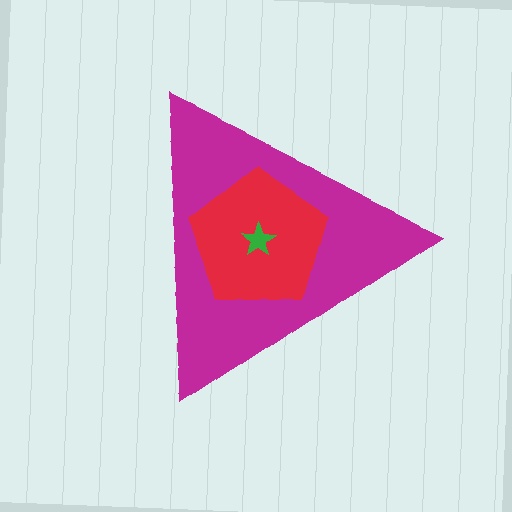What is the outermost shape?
The magenta triangle.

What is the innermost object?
The green star.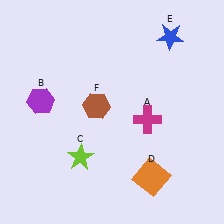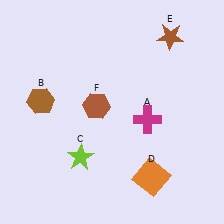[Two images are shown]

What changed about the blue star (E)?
In Image 1, E is blue. In Image 2, it changed to brown.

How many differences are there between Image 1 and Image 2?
There are 2 differences between the two images.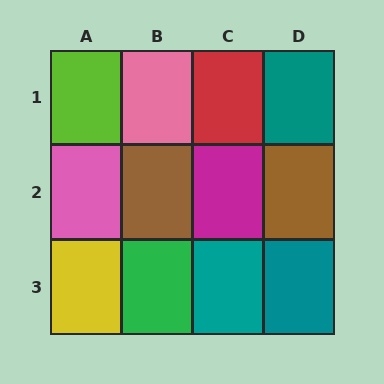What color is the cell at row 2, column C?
Magenta.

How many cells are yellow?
1 cell is yellow.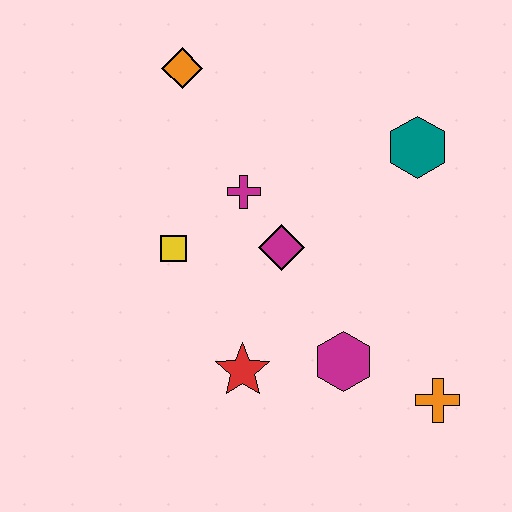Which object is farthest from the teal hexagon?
The red star is farthest from the teal hexagon.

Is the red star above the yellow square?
No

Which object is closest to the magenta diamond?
The magenta cross is closest to the magenta diamond.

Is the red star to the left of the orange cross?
Yes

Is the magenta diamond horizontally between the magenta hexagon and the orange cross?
No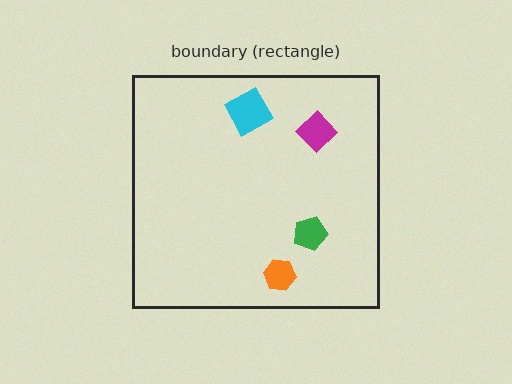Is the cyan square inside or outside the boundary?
Inside.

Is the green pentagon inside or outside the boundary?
Inside.